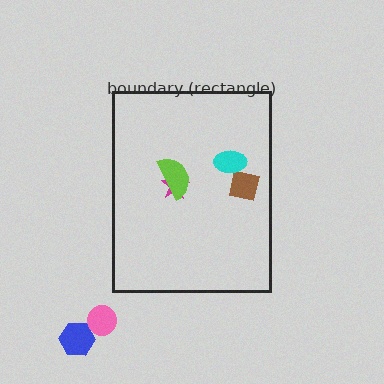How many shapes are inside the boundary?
4 inside, 2 outside.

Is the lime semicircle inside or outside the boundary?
Inside.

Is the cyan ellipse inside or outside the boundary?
Inside.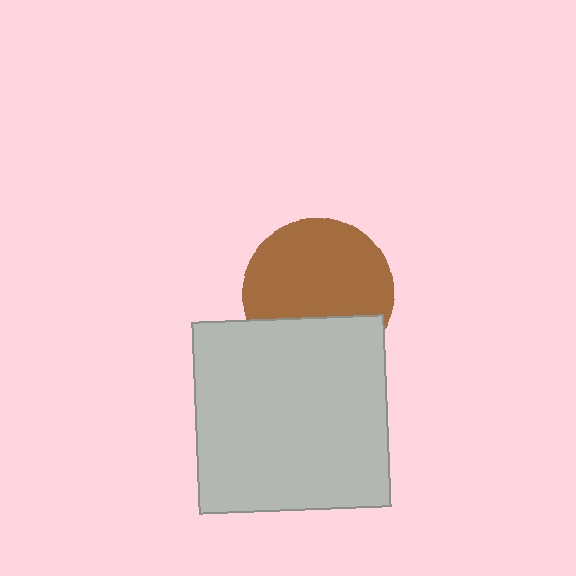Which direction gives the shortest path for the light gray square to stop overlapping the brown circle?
Moving down gives the shortest separation.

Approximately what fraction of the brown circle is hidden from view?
Roughly 31% of the brown circle is hidden behind the light gray square.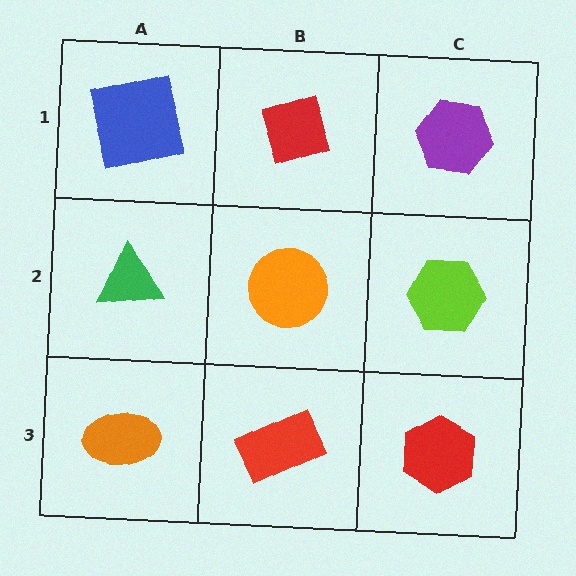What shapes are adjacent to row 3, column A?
A green triangle (row 2, column A), a red rectangle (row 3, column B).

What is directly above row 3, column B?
An orange circle.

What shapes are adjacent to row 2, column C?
A purple hexagon (row 1, column C), a red hexagon (row 3, column C), an orange circle (row 2, column B).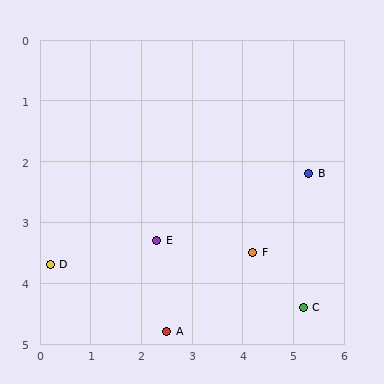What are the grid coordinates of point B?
Point B is at approximately (5.3, 2.2).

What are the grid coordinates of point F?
Point F is at approximately (4.2, 3.5).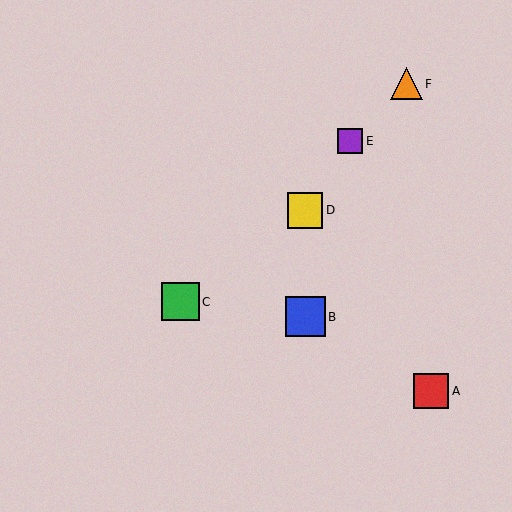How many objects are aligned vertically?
2 objects (B, D) are aligned vertically.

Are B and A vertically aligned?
No, B is at x≈305 and A is at x≈431.